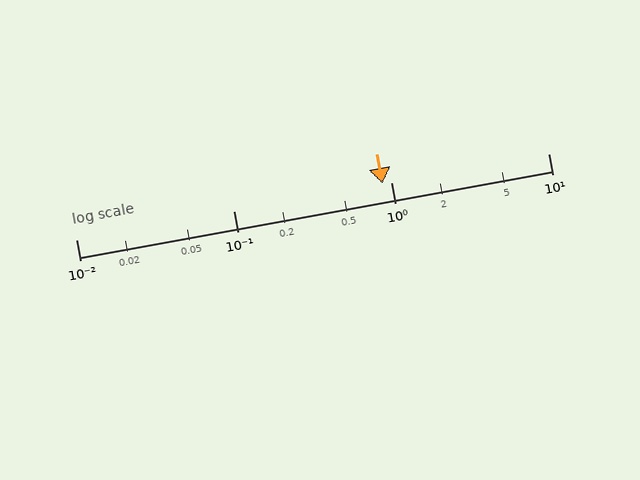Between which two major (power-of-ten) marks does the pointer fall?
The pointer is between 0.1 and 1.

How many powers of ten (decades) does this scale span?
The scale spans 3 decades, from 0.01 to 10.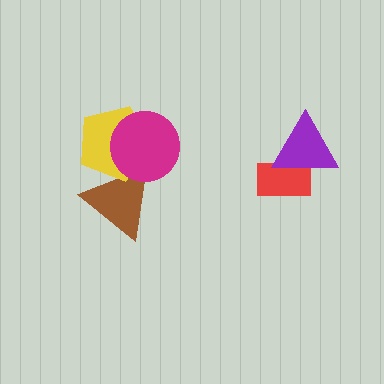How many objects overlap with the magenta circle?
2 objects overlap with the magenta circle.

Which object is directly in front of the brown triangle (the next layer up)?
The yellow pentagon is directly in front of the brown triangle.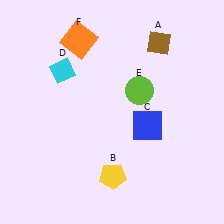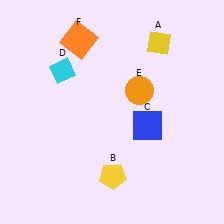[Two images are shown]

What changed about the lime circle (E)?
In Image 1, E is lime. In Image 2, it changed to orange.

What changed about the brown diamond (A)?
In Image 1, A is brown. In Image 2, it changed to yellow.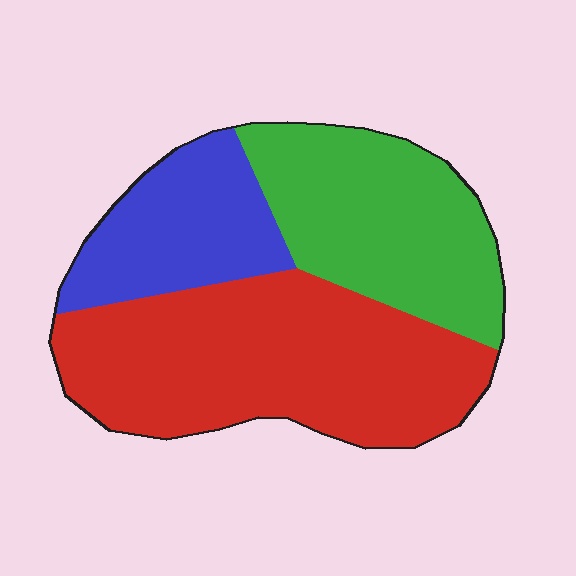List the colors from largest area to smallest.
From largest to smallest: red, green, blue.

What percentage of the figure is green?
Green takes up about one third (1/3) of the figure.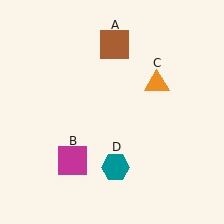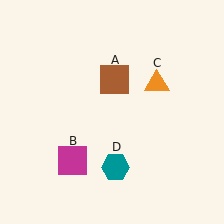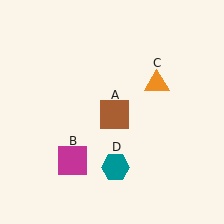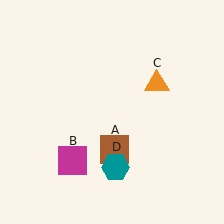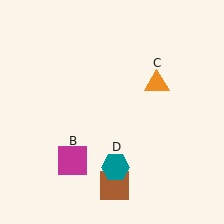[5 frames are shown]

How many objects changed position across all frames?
1 object changed position: brown square (object A).